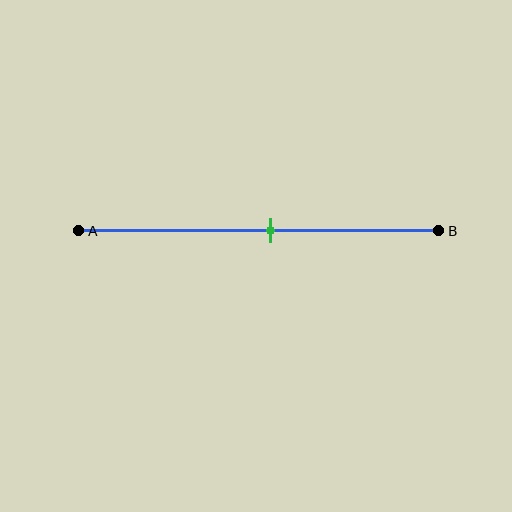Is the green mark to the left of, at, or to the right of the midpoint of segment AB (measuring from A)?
The green mark is to the right of the midpoint of segment AB.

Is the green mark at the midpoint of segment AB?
No, the mark is at about 55% from A, not at the 50% midpoint.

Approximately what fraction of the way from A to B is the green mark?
The green mark is approximately 55% of the way from A to B.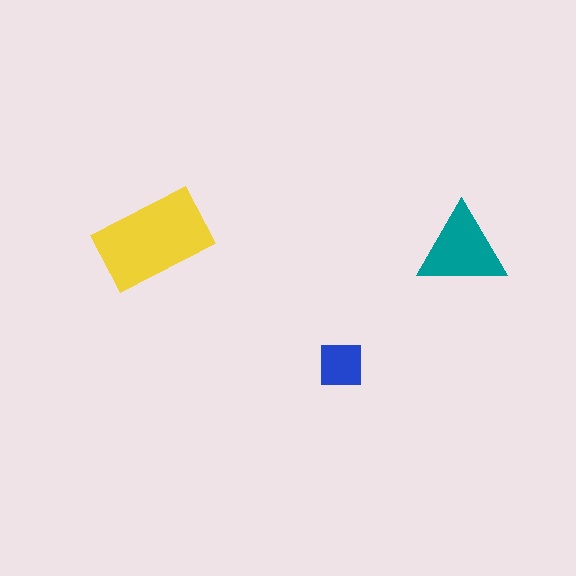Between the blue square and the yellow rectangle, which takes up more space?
The yellow rectangle.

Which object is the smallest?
The blue square.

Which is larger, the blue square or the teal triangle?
The teal triangle.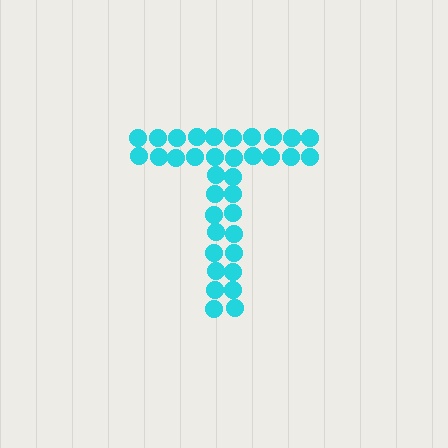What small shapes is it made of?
It is made of small circles.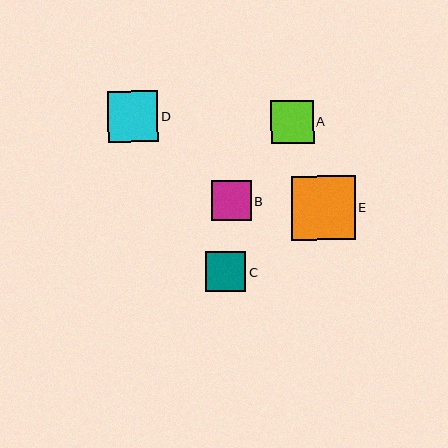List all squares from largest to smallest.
From largest to smallest: E, D, A, B, C.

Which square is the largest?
Square E is the largest with a size of approximately 64 pixels.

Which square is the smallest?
Square C is the smallest with a size of approximately 40 pixels.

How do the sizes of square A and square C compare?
Square A and square C are approximately the same size.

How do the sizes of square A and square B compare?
Square A and square B are approximately the same size.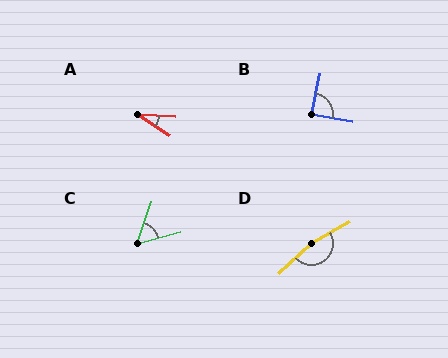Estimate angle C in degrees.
Approximately 56 degrees.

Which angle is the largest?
D, at approximately 167 degrees.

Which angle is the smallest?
A, at approximately 29 degrees.